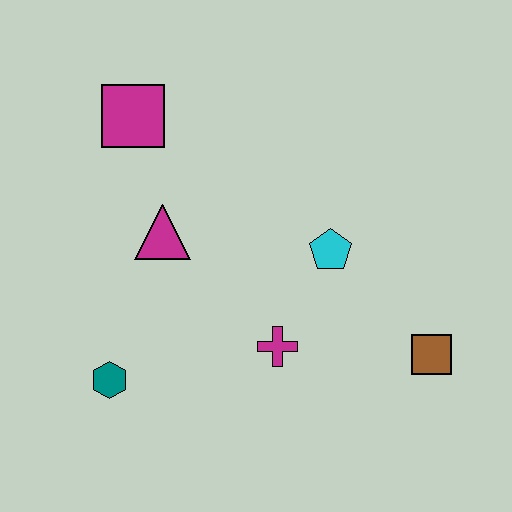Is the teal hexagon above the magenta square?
No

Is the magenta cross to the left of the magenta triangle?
No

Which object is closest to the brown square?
The cyan pentagon is closest to the brown square.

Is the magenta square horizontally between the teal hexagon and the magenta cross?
Yes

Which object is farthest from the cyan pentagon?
The teal hexagon is farthest from the cyan pentagon.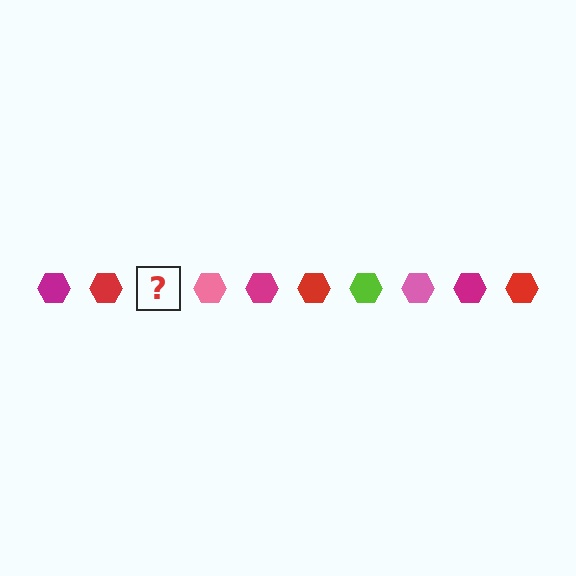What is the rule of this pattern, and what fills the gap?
The rule is that the pattern cycles through magenta, red, lime, pink hexagons. The gap should be filled with a lime hexagon.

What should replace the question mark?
The question mark should be replaced with a lime hexagon.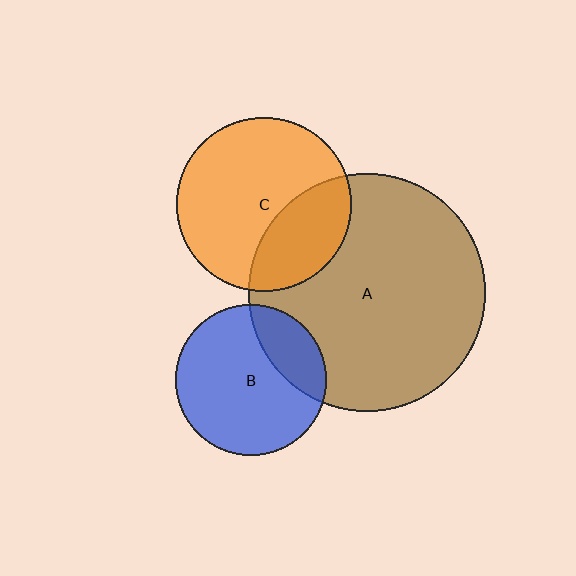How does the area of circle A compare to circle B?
Approximately 2.5 times.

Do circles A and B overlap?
Yes.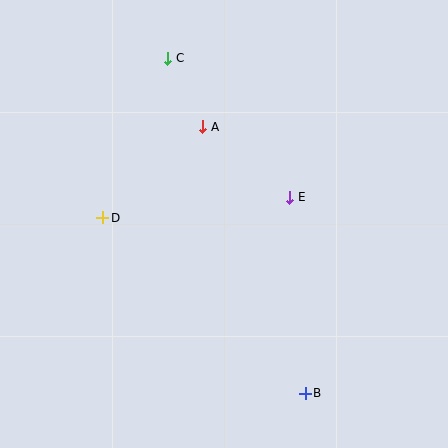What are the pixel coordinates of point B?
Point B is at (305, 393).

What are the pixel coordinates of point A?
Point A is at (203, 127).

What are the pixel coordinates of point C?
Point C is at (168, 58).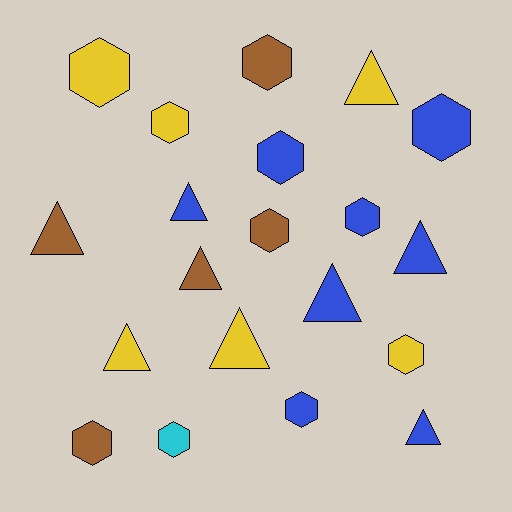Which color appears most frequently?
Blue, with 8 objects.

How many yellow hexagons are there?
There are 3 yellow hexagons.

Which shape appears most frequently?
Hexagon, with 11 objects.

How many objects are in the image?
There are 20 objects.